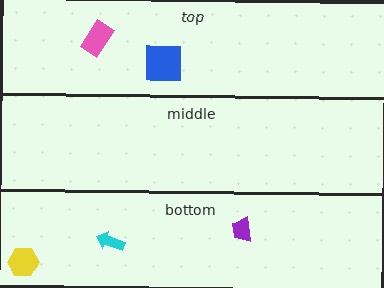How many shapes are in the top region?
2.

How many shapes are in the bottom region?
3.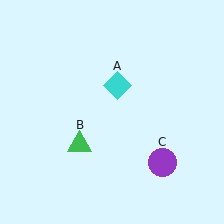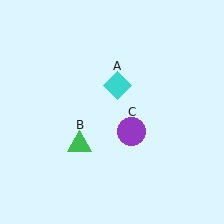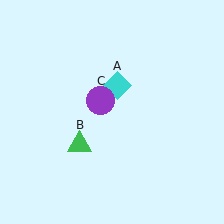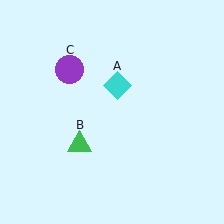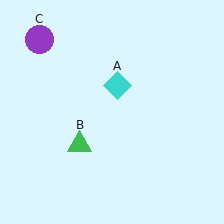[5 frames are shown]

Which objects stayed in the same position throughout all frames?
Cyan diamond (object A) and green triangle (object B) remained stationary.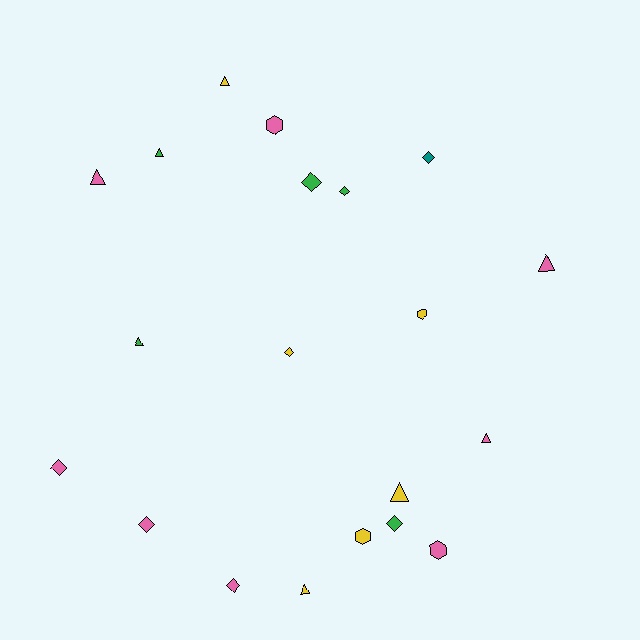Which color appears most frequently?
Pink, with 8 objects.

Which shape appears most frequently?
Triangle, with 8 objects.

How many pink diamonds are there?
There are 3 pink diamonds.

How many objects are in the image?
There are 20 objects.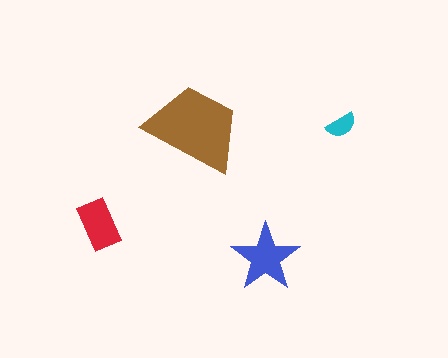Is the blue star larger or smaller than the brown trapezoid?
Smaller.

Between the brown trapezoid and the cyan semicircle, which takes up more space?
The brown trapezoid.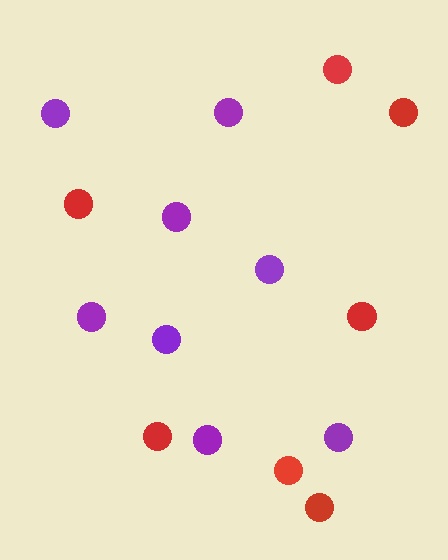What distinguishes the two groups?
There are 2 groups: one group of purple circles (8) and one group of red circles (7).